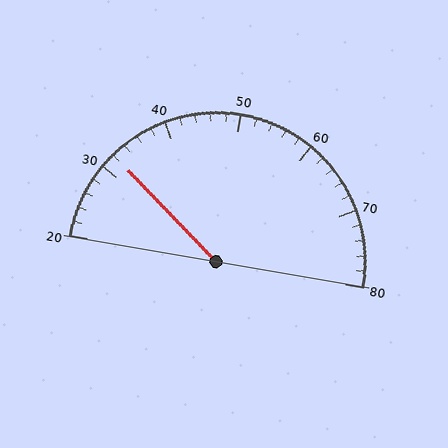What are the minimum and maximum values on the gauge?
The gauge ranges from 20 to 80.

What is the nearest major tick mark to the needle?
The nearest major tick mark is 30.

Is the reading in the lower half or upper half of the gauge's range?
The reading is in the lower half of the range (20 to 80).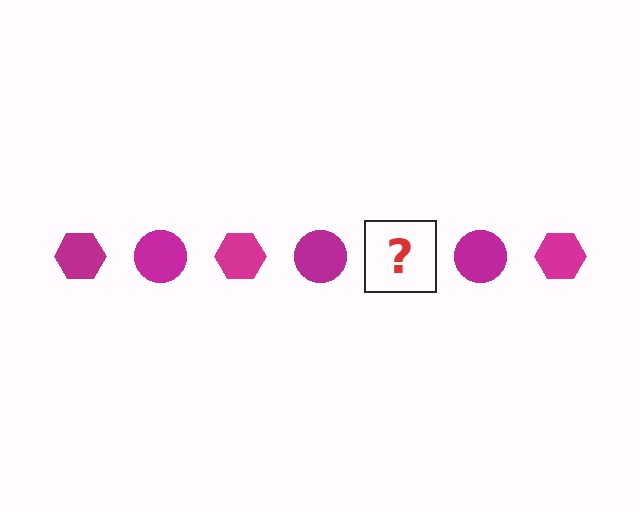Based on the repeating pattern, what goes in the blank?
The blank should be a magenta hexagon.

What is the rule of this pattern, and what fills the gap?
The rule is that the pattern cycles through hexagon, circle shapes in magenta. The gap should be filled with a magenta hexagon.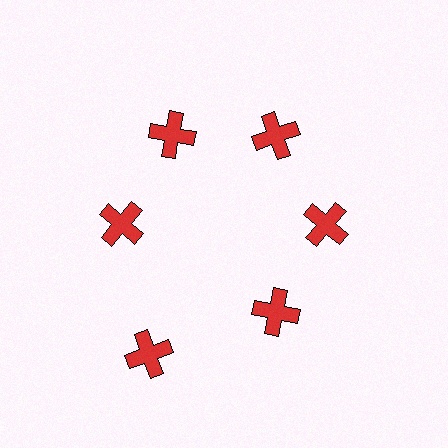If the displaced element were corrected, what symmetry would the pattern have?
It would have 6-fold rotational symmetry — the pattern would map onto itself every 60 degrees.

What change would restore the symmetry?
The symmetry would be restored by moving it inward, back onto the ring so that all 6 crosses sit at equal angles and equal distance from the center.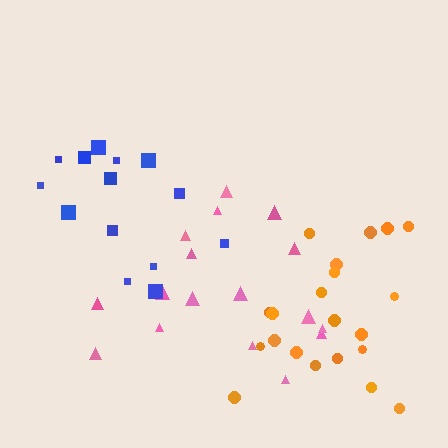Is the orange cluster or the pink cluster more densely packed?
Pink.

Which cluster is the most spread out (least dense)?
Blue.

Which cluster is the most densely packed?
Pink.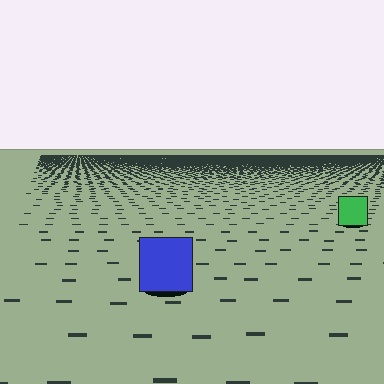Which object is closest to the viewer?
The blue square is closest. The texture marks near it are larger and more spread out.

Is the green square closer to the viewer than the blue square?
No. The blue square is closer — you can tell from the texture gradient: the ground texture is coarser near it.